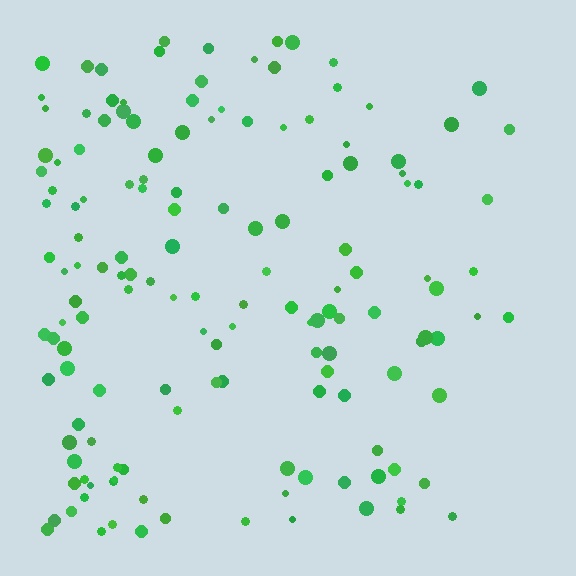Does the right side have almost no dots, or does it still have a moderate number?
Still a moderate number, just noticeably fewer than the left.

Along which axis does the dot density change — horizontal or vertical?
Horizontal.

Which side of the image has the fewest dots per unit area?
The right.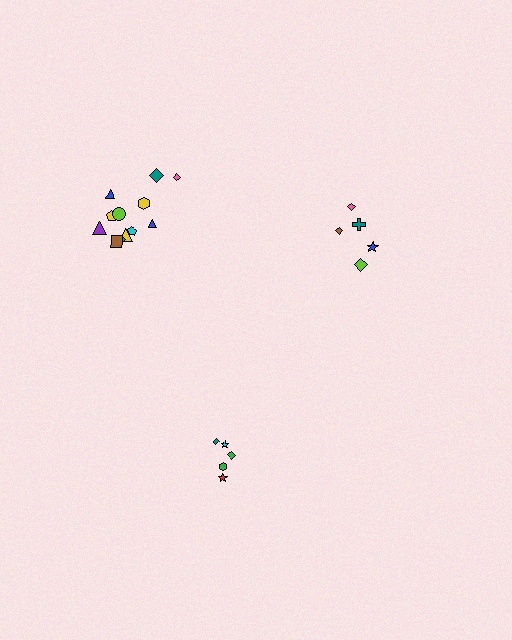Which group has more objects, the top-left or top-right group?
The top-left group.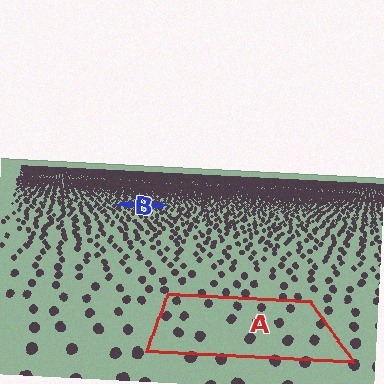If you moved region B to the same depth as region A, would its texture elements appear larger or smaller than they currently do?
They would appear larger. At a closer depth, the same texture elements are projected at a bigger on-screen size.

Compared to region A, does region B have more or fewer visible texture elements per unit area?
Region B has more texture elements per unit area — they are packed more densely because it is farther away.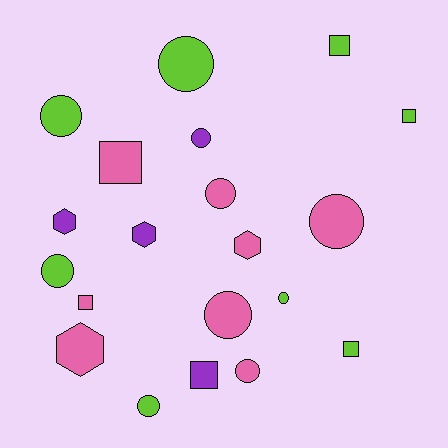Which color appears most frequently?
Pink, with 8 objects.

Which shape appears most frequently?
Circle, with 10 objects.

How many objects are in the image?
There are 20 objects.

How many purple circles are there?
There is 1 purple circle.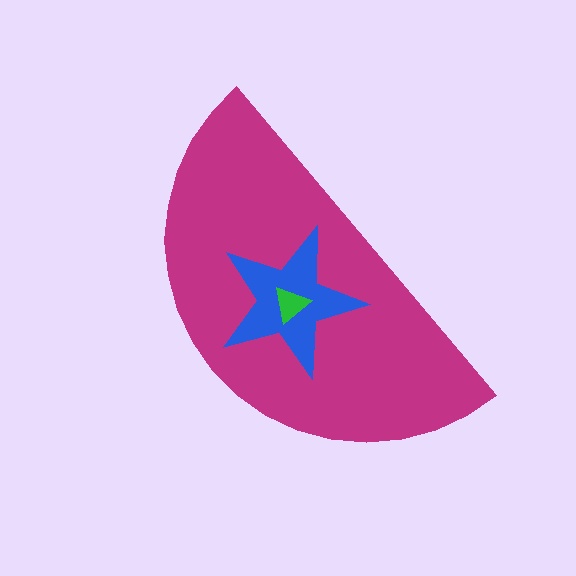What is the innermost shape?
The green triangle.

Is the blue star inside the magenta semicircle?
Yes.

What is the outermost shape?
The magenta semicircle.